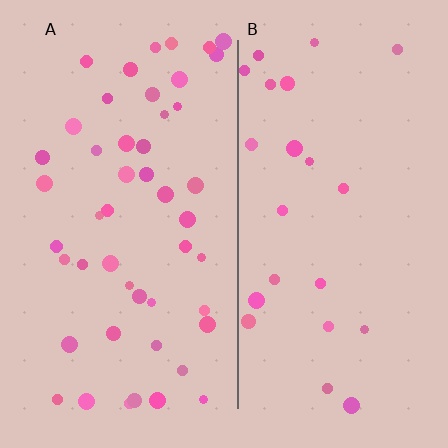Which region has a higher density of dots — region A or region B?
A (the left).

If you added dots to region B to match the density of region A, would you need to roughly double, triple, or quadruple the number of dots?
Approximately double.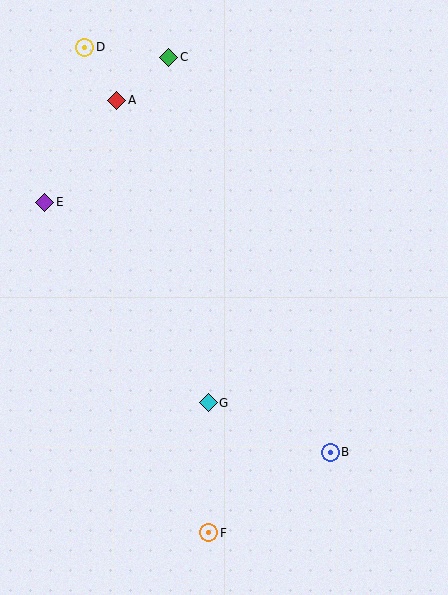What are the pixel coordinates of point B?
Point B is at (330, 452).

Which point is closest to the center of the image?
Point G at (208, 403) is closest to the center.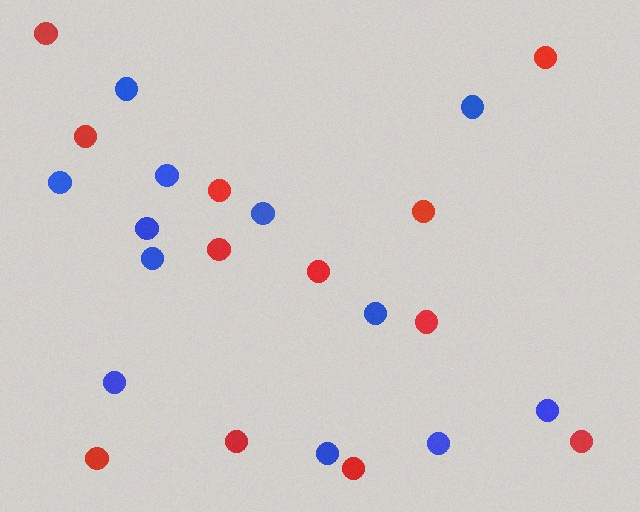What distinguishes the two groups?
There are 2 groups: one group of red circles (12) and one group of blue circles (12).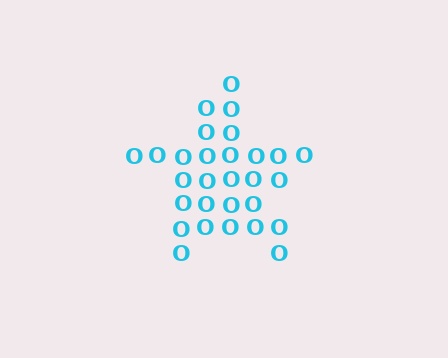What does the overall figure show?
The overall figure shows a star.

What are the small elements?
The small elements are letter O's.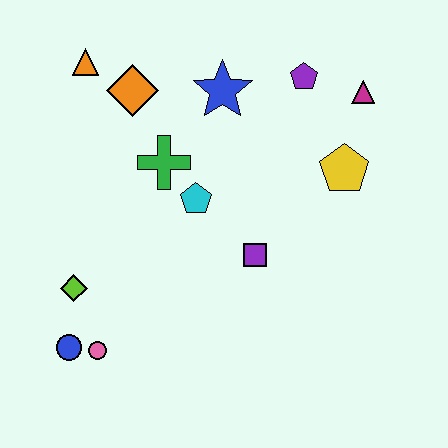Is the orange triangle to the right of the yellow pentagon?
No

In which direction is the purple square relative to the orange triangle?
The purple square is below the orange triangle.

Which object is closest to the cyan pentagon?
The green cross is closest to the cyan pentagon.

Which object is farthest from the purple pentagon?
The blue circle is farthest from the purple pentagon.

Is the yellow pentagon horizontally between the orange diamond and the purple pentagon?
No